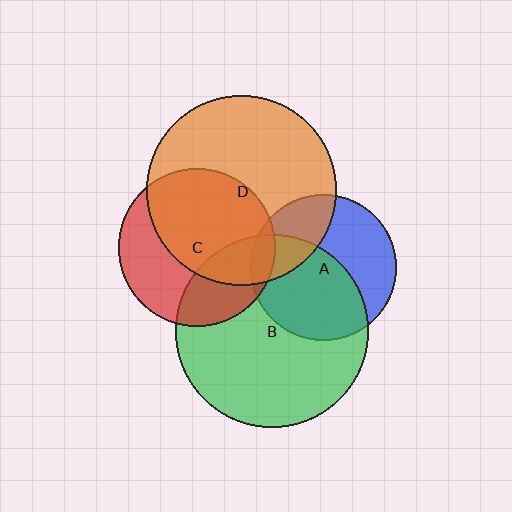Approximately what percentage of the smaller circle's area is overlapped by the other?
Approximately 30%.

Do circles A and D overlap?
Yes.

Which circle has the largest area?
Circle B (green).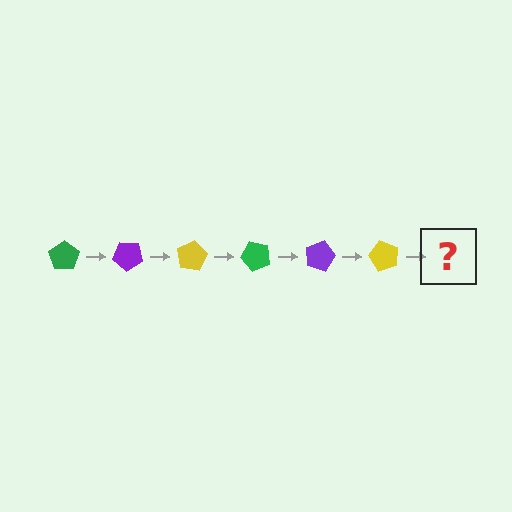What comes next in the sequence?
The next element should be a green pentagon, rotated 240 degrees from the start.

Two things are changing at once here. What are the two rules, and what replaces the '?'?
The two rules are that it rotates 40 degrees each step and the color cycles through green, purple, and yellow. The '?' should be a green pentagon, rotated 240 degrees from the start.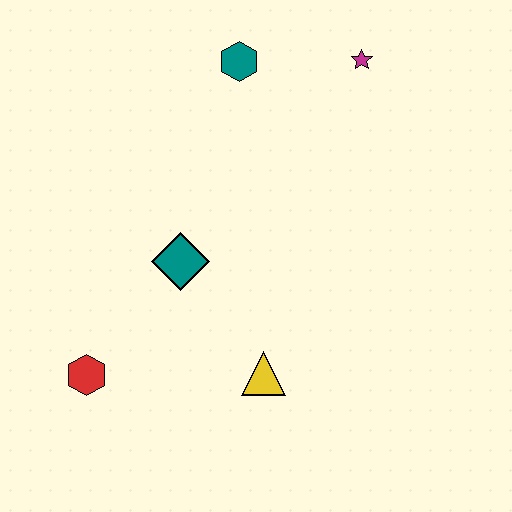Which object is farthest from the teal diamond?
The magenta star is farthest from the teal diamond.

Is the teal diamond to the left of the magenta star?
Yes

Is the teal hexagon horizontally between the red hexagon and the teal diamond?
No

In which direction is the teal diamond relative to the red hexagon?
The teal diamond is above the red hexagon.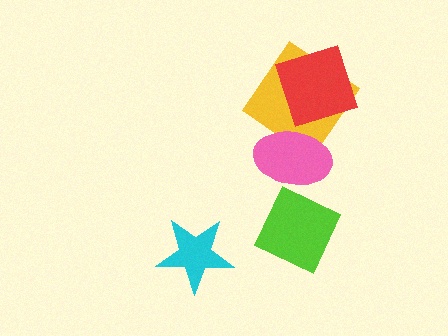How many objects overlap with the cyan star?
0 objects overlap with the cyan star.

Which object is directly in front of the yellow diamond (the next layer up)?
The pink ellipse is directly in front of the yellow diamond.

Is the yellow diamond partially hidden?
Yes, it is partially covered by another shape.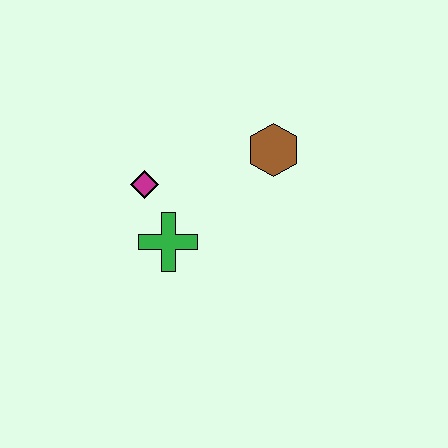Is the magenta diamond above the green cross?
Yes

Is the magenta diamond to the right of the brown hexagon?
No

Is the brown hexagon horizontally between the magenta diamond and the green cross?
No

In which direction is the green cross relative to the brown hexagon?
The green cross is to the left of the brown hexagon.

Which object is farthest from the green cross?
The brown hexagon is farthest from the green cross.